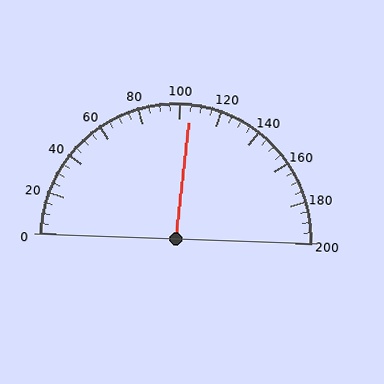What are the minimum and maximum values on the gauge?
The gauge ranges from 0 to 200.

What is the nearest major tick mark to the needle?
The nearest major tick mark is 100.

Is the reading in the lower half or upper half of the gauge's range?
The reading is in the upper half of the range (0 to 200).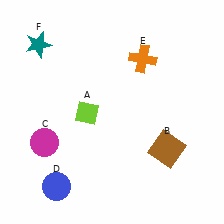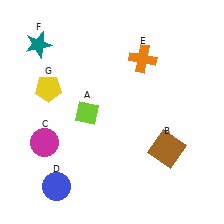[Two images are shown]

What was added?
A yellow pentagon (G) was added in Image 2.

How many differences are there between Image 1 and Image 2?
There is 1 difference between the two images.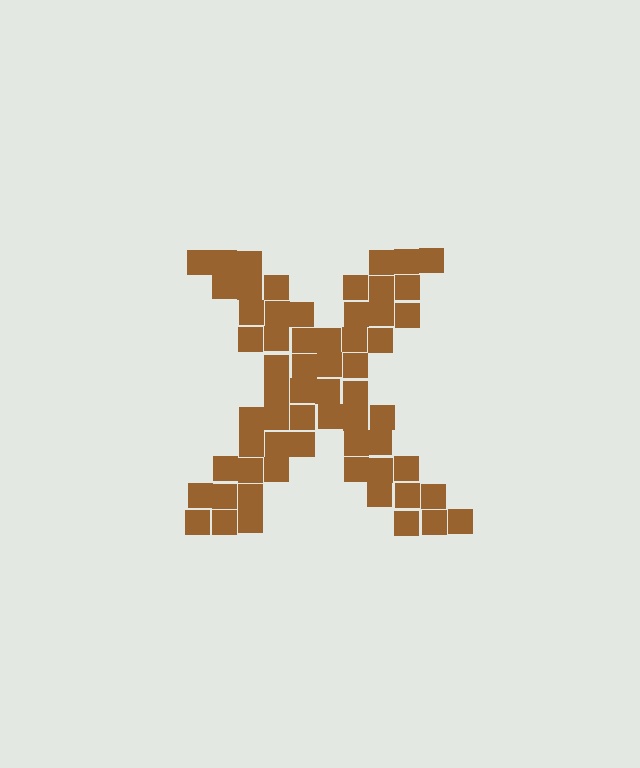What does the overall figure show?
The overall figure shows the letter X.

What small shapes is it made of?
It is made of small squares.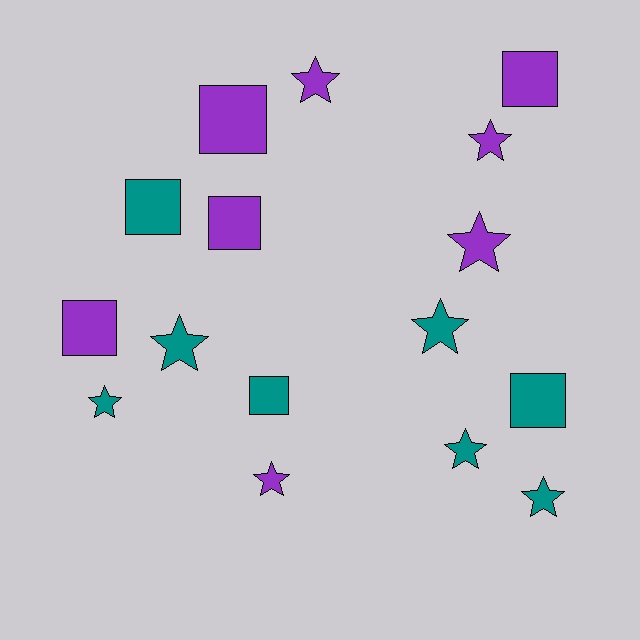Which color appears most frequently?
Teal, with 8 objects.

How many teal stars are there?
There are 5 teal stars.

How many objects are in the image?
There are 16 objects.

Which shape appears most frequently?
Star, with 9 objects.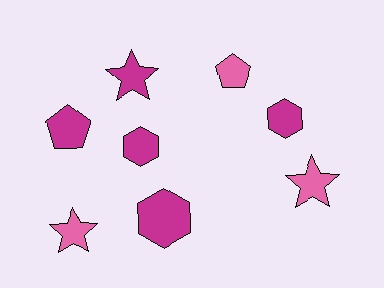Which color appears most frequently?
Magenta, with 5 objects.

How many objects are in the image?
There are 8 objects.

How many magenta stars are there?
There is 1 magenta star.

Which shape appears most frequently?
Star, with 3 objects.